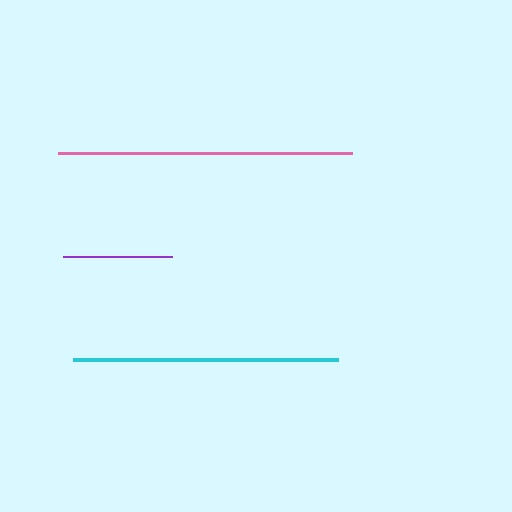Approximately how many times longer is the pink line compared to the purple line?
The pink line is approximately 2.7 times the length of the purple line.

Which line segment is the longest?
The pink line is the longest at approximately 294 pixels.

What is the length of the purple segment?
The purple segment is approximately 108 pixels long.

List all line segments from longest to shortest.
From longest to shortest: pink, cyan, purple.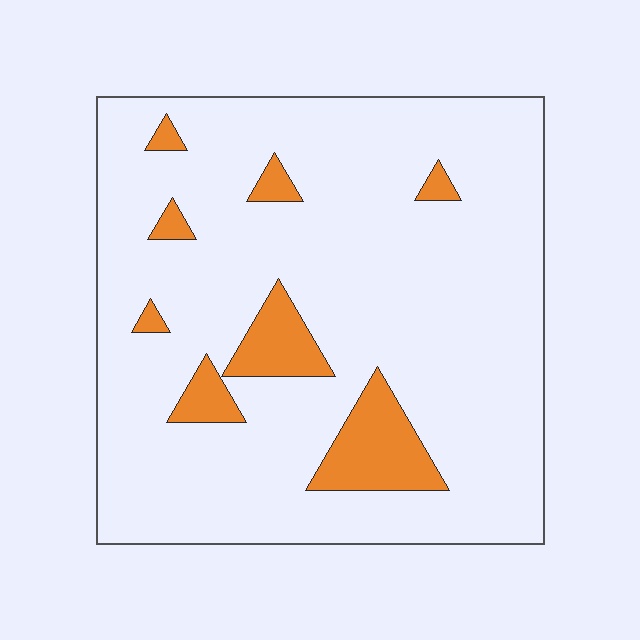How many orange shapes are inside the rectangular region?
8.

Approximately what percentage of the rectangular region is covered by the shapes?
Approximately 10%.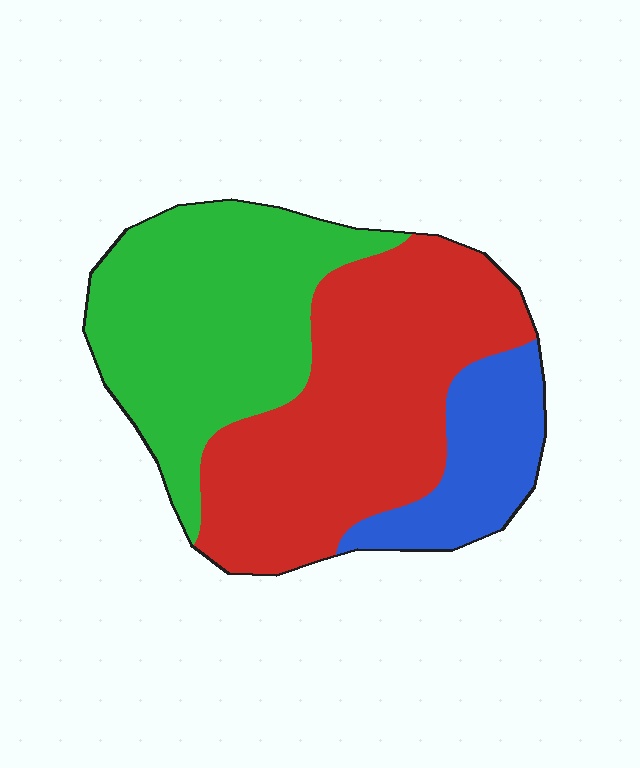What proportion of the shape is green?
Green takes up about three eighths (3/8) of the shape.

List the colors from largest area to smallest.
From largest to smallest: red, green, blue.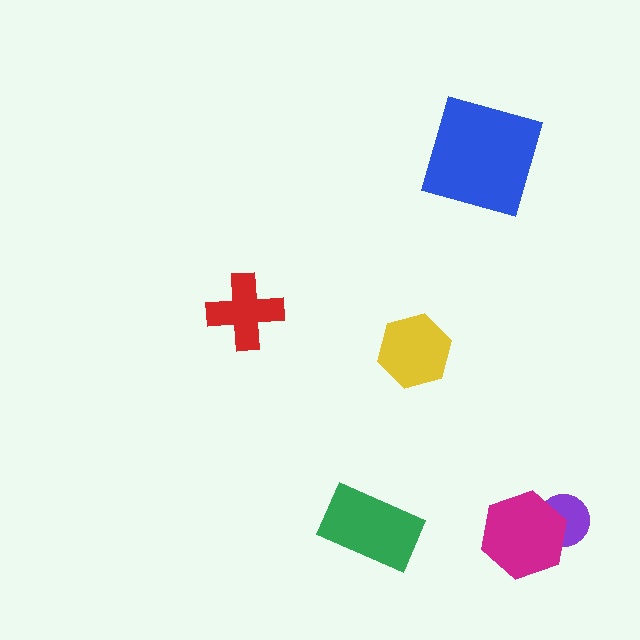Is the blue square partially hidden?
No, no other shape covers it.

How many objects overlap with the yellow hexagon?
0 objects overlap with the yellow hexagon.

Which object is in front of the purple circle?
The magenta hexagon is in front of the purple circle.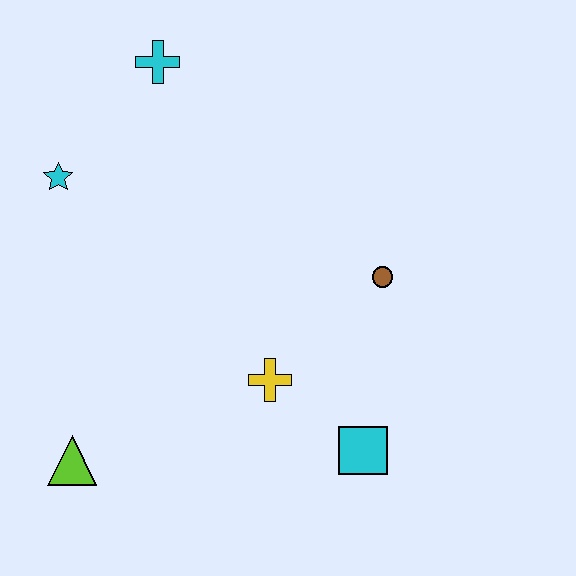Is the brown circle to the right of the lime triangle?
Yes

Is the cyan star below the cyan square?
No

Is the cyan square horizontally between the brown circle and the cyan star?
Yes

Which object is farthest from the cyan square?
The cyan cross is farthest from the cyan square.